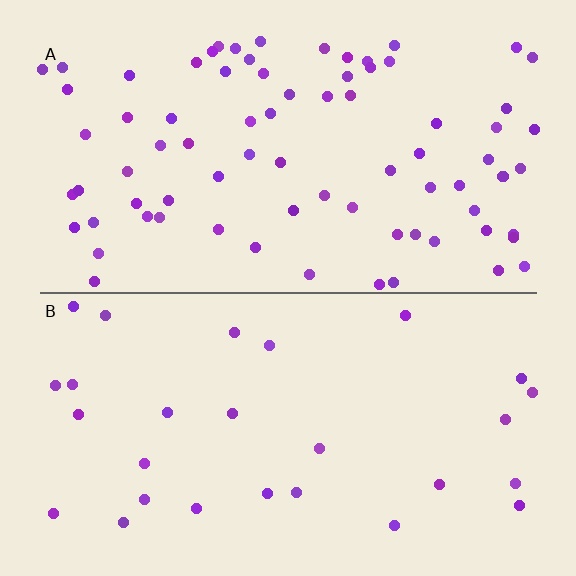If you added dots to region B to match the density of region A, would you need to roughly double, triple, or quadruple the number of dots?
Approximately triple.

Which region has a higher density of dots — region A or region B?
A (the top).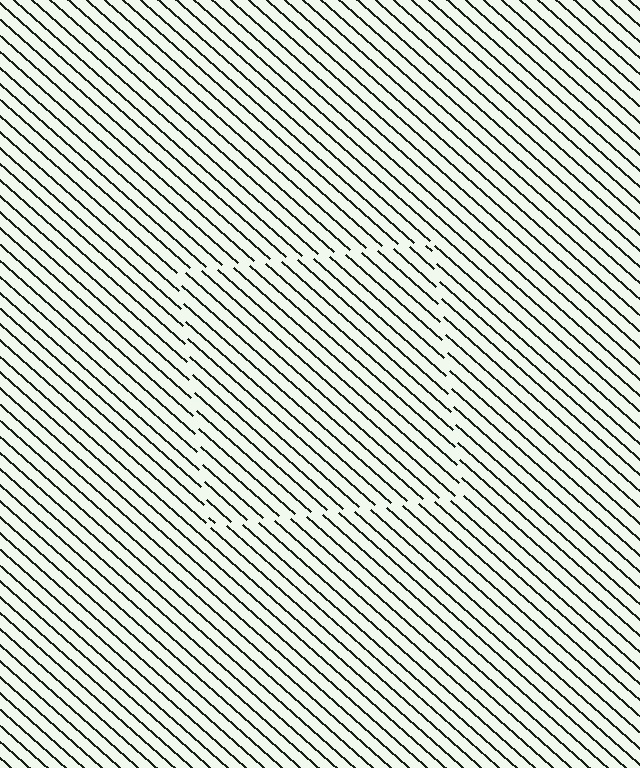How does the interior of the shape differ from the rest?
The interior of the shape contains the same grating, shifted by half a period — the contour is defined by the phase discontinuity where line-ends from the inner and outer gratings abut.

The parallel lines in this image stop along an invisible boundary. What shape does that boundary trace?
An illusory square. The interior of the shape contains the same grating, shifted by half a period — the contour is defined by the phase discontinuity where line-ends from the inner and outer gratings abut.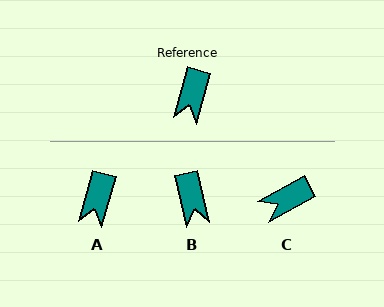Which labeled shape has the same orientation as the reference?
A.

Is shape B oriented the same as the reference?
No, it is off by about 29 degrees.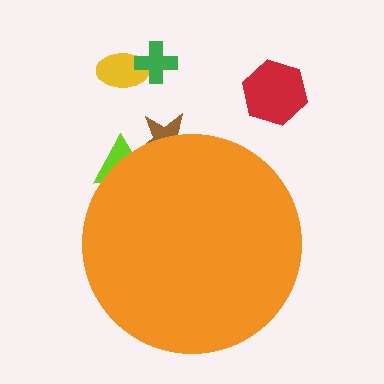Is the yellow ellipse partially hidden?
No, the yellow ellipse is fully visible.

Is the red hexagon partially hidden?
No, the red hexagon is fully visible.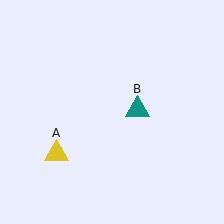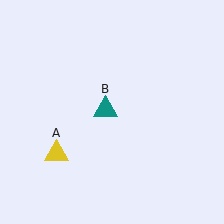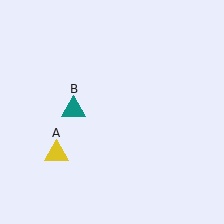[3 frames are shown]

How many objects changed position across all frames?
1 object changed position: teal triangle (object B).